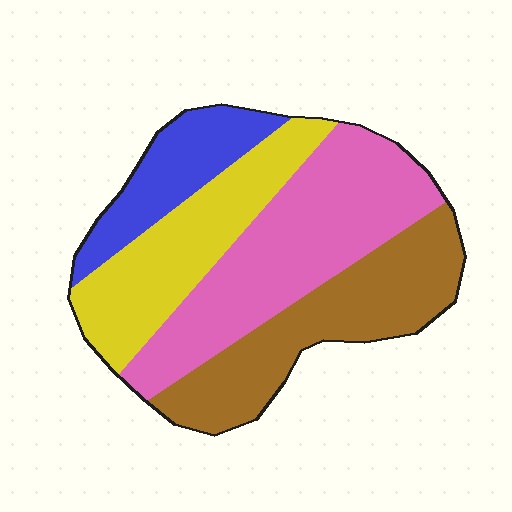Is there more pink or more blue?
Pink.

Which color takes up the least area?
Blue, at roughly 15%.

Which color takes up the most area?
Pink, at roughly 35%.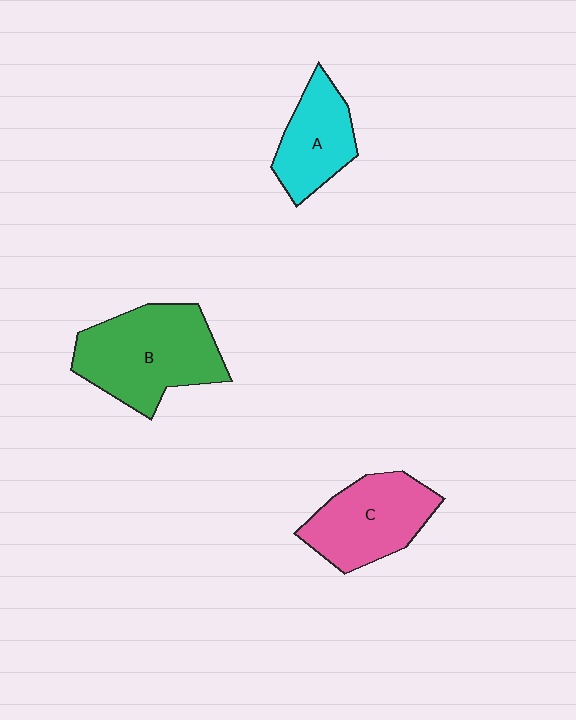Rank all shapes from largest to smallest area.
From largest to smallest: B (green), C (pink), A (cyan).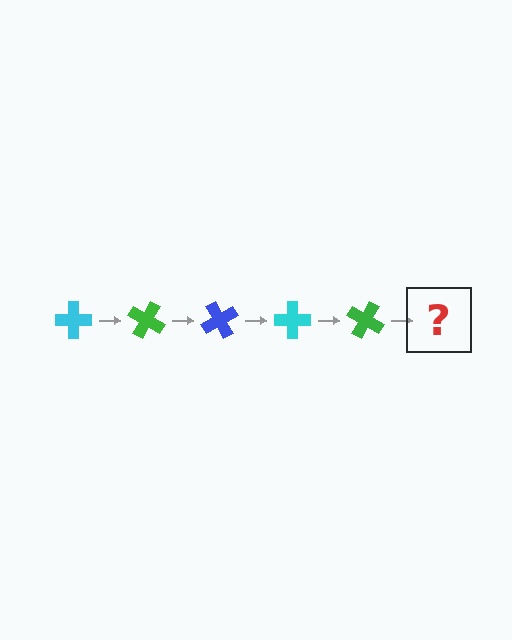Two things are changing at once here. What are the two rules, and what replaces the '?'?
The two rules are that it rotates 30 degrees each step and the color cycles through cyan, green, and blue. The '?' should be a blue cross, rotated 150 degrees from the start.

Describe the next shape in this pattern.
It should be a blue cross, rotated 150 degrees from the start.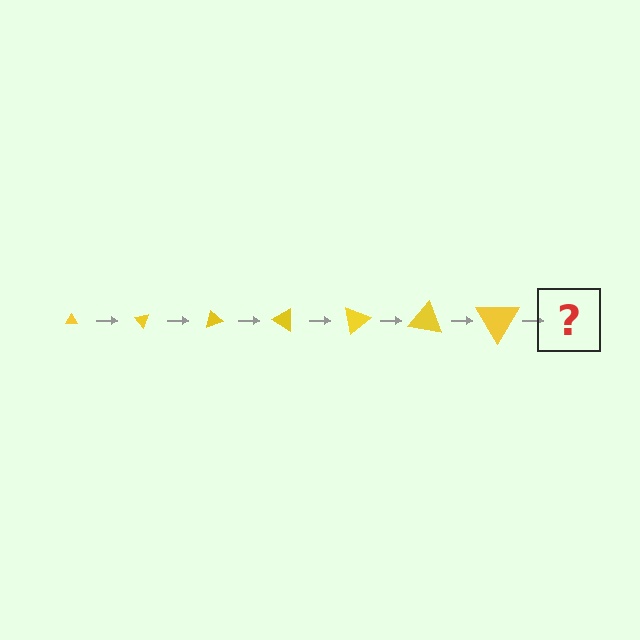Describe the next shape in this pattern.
It should be a triangle, larger than the previous one and rotated 350 degrees from the start.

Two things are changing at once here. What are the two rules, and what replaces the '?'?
The two rules are that the triangle grows larger each step and it rotates 50 degrees each step. The '?' should be a triangle, larger than the previous one and rotated 350 degrees from the start.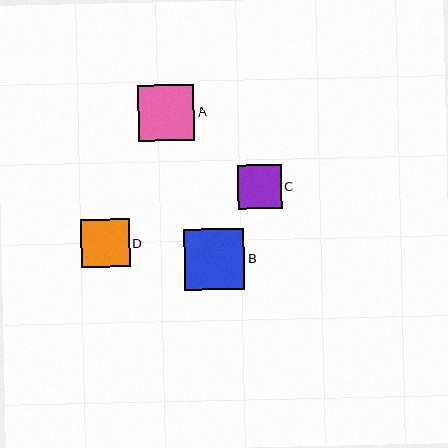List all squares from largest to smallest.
From largest to smallest: B, A, D, C.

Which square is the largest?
Square B is the largest with a size of approximately 61 pixels.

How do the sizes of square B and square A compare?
Square B and square A are approximately the same size.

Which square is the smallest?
Square C is the smallest with a size of approximately 44 pixels.